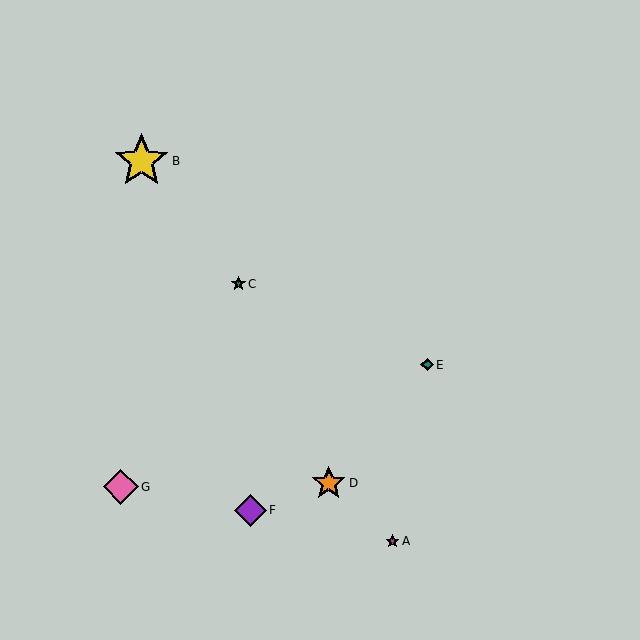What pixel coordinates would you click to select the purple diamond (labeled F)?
Click at (250, 510) to select the purple diamond F.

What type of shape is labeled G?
Shape G is a pink diamond.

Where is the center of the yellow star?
The center of the yellow star is at (141, 161).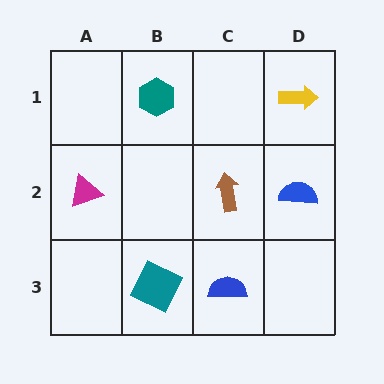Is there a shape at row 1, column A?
No, that cell is empty.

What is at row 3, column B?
A teal square.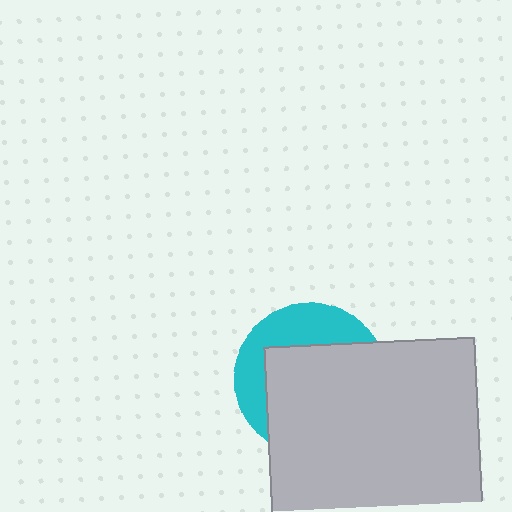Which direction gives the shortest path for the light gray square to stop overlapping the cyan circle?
Moving toward the lower-right gives the shortest separation.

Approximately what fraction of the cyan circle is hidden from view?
Roughly 64% of the cyan circle is hidden behind the light gray square.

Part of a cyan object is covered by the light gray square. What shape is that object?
It is a circle.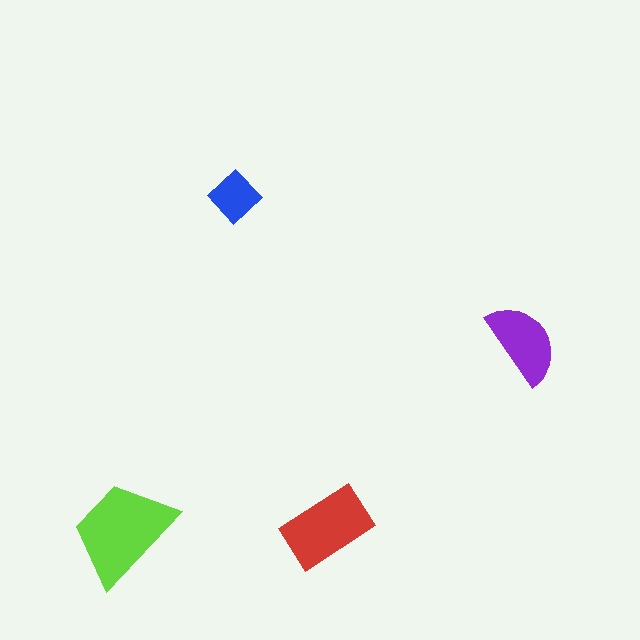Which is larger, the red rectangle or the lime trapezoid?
The lime trapezoid.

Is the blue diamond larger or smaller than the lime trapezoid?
Smaller.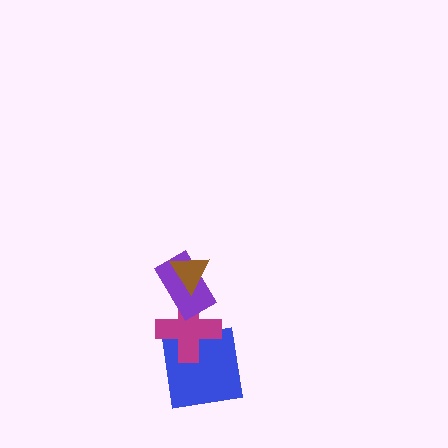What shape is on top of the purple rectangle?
The brown triangle is on top of the purple rectangle.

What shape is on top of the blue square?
The magenta cross is on top of the blue square.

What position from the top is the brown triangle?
The brown triangle is 1st from the top.